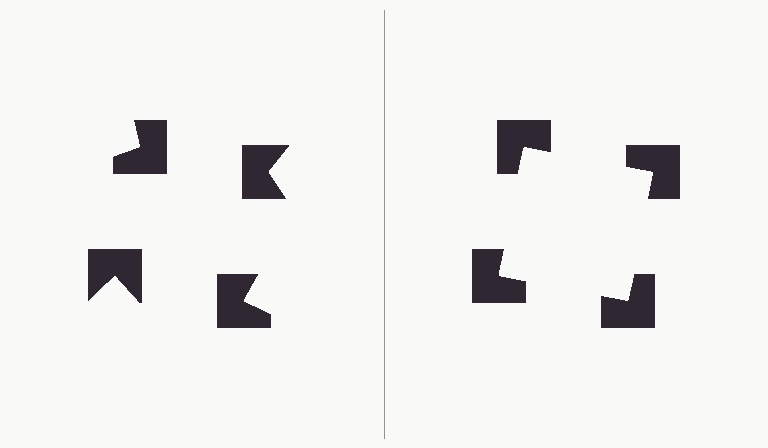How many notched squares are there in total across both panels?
8 — 4 on each side.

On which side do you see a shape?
An illusory square appears on the right side. On the left side the wedge cuts are rotated, so no coherent shape forms.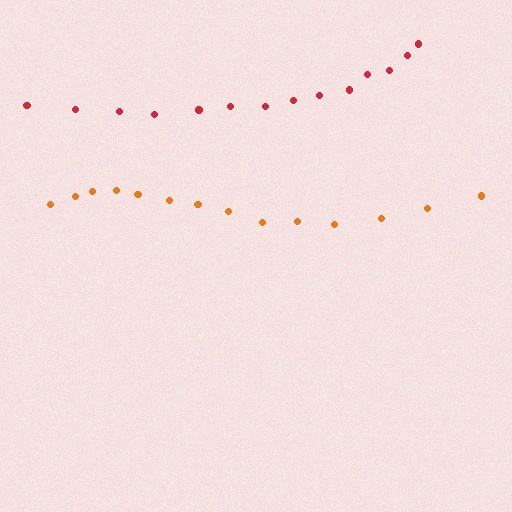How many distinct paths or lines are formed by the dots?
There are 2 distinct paths.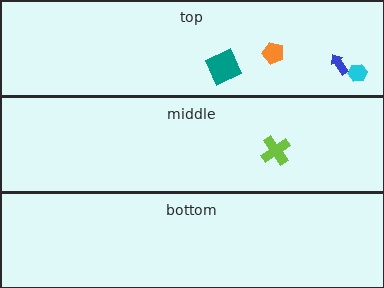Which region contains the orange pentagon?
The top region.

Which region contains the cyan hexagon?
The top region.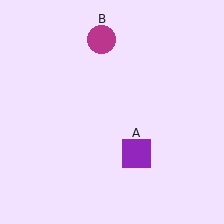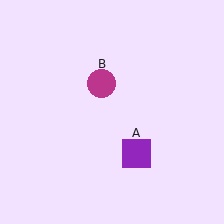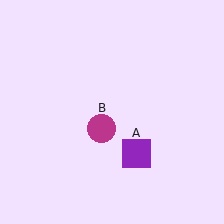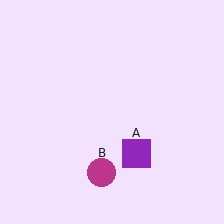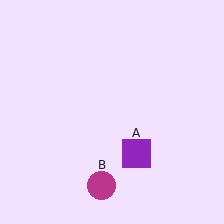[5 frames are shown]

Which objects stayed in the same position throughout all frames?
Purple square (object A) remained stationary.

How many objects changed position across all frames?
1 object changed position: magenta circle (object B).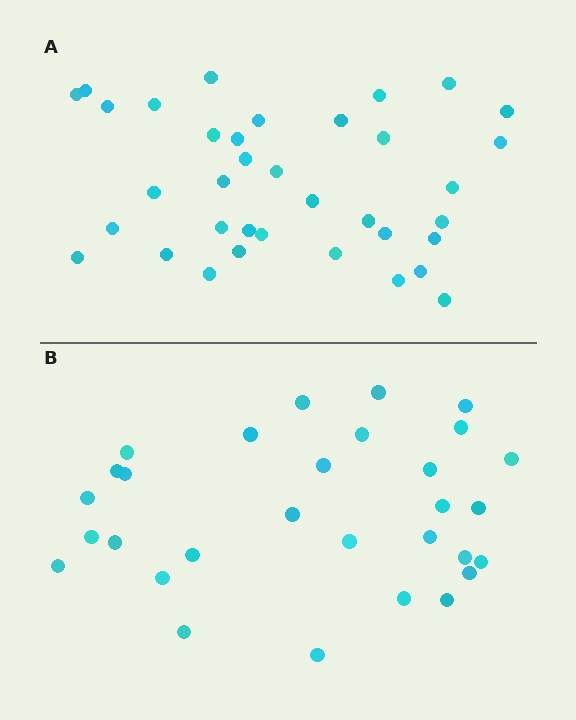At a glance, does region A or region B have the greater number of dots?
Region A (the top region) has more dots.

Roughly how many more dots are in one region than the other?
Region A has about 6 more dots than region B.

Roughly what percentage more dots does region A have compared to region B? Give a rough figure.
About 20% more.